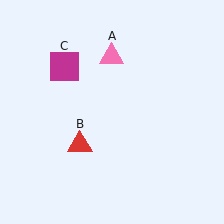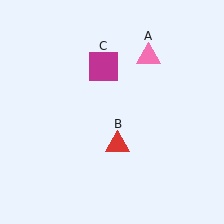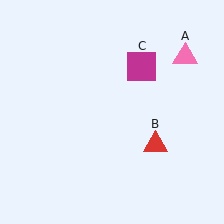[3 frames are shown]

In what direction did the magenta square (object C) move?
The magenta square (object C) moved right.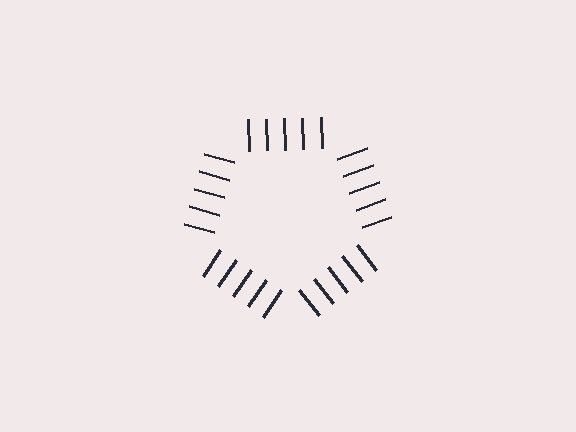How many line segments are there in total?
25 — 5 along each of the 5 edges.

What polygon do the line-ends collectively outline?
An illusory pentagon — the line segments terminate on its edges but no continuous stroke is drawn.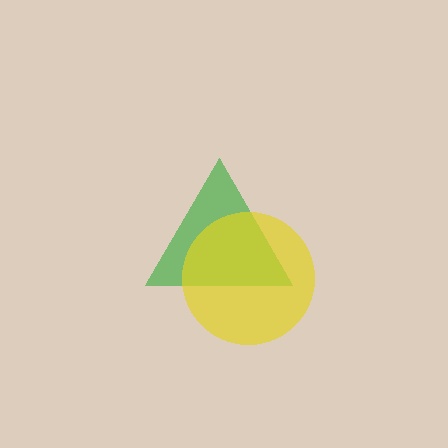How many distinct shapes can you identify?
There are 2 distinct shapes: a green triangle, a yellow circle.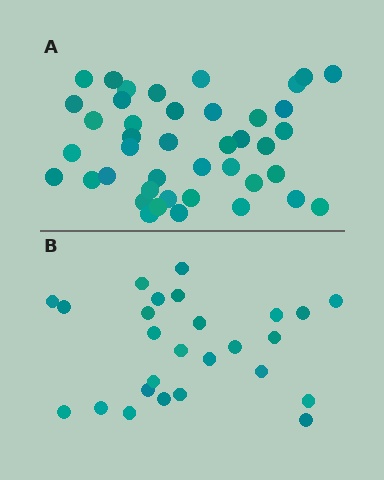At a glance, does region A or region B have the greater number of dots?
Region A (the top region) has more dots.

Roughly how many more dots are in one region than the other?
Region A has approximately 15 more dots than region B.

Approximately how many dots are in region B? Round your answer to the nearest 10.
About 30 dots. (The exact count is 26, which rounds to 30.)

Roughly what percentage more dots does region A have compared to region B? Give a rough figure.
About 60% more.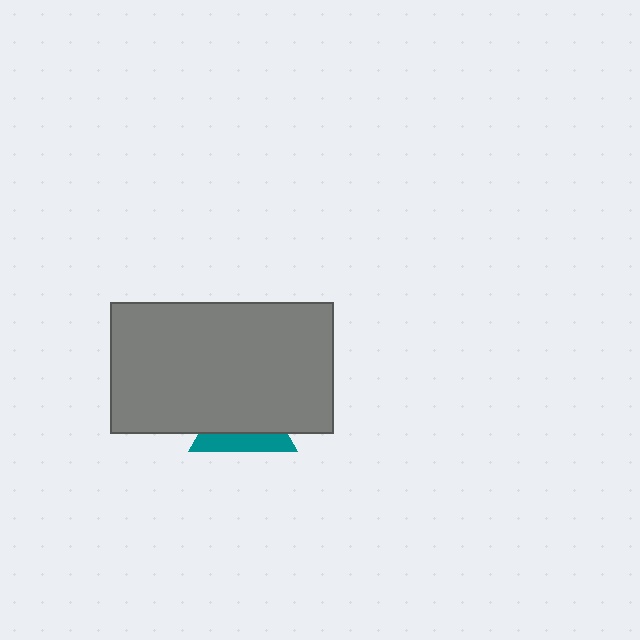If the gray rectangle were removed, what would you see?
You would see the complete teal triangle.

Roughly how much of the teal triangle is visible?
A small part of it is visible (roughly 34%).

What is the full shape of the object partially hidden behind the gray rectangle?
The partially hidden object is a teal triangle.